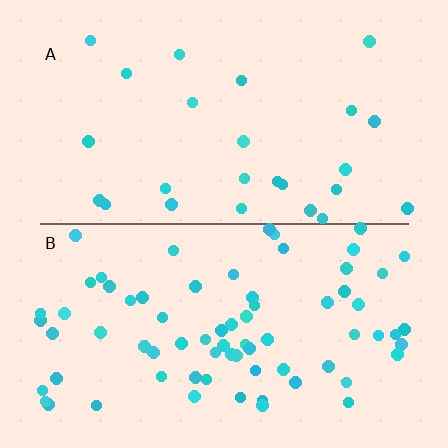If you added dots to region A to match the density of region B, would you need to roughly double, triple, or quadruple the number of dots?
Approximately triple.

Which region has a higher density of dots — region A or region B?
B (the bottom).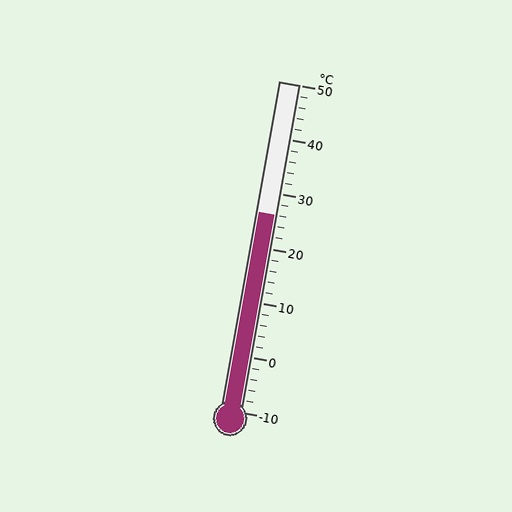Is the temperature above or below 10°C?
The temperature is above 10°C.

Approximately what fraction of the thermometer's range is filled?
The thermometer is filled to approximately 60% of its range.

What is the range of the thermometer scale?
The thermometer scale ranges from -10°C to 50°C.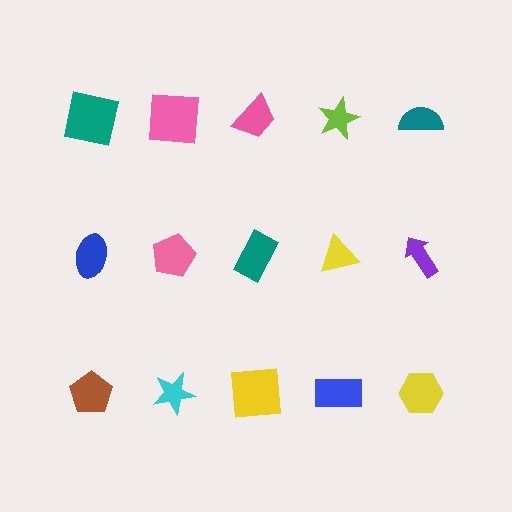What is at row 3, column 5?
A yellow hexagon.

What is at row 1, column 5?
A teal semicircle.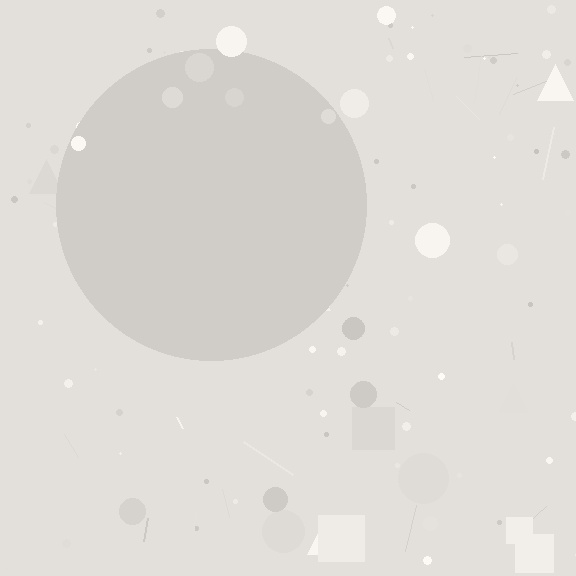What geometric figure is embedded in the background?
A circle is embedded in the background.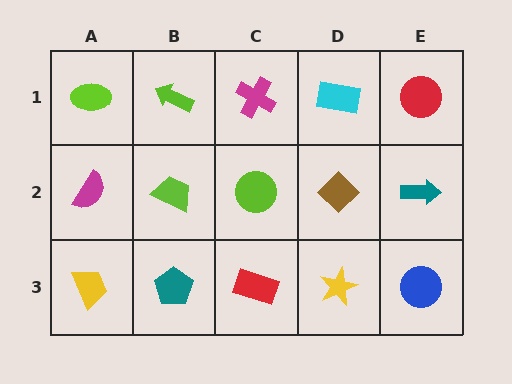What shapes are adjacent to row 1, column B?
A lime trapezoid (row 2, column B), a lime ellipse (row 1, column A), a magenta cross (row 1, column C).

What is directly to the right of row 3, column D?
A blue circle.